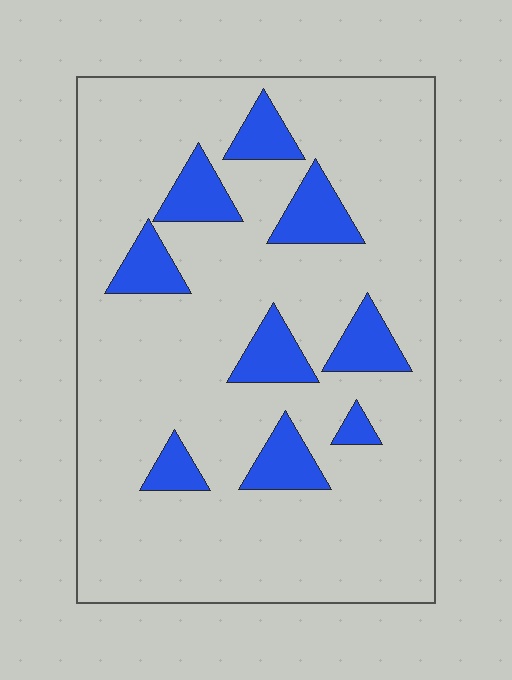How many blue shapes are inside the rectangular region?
9.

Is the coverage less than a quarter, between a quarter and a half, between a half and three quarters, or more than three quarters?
Less than a quarter.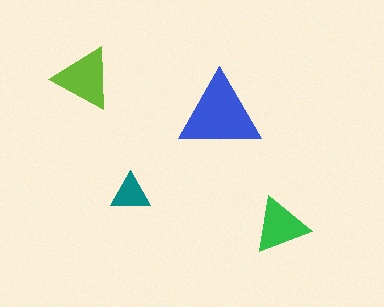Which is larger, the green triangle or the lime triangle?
The lime one.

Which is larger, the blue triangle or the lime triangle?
The blue one.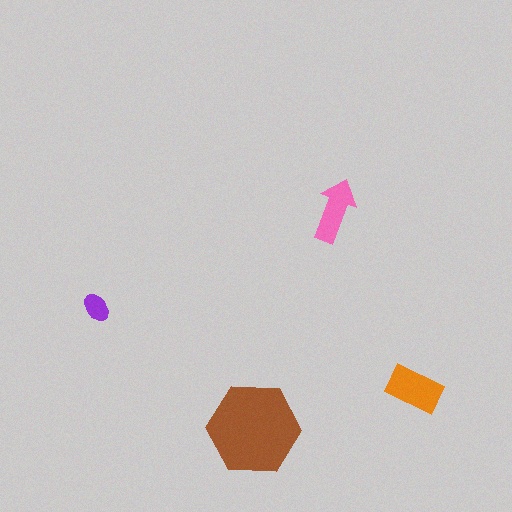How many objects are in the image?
There are 4 objects in the image.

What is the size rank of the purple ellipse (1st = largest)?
4th.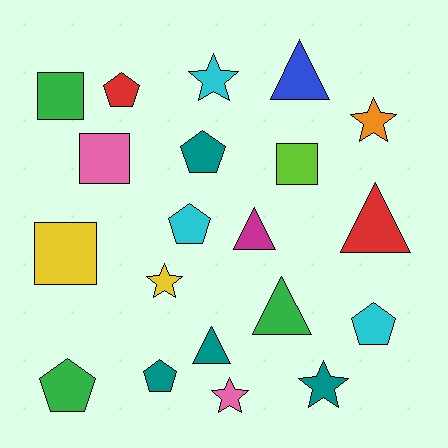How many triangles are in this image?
There are 5 triangles.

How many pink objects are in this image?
There are 2 pink objects.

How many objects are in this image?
There are 20 objects.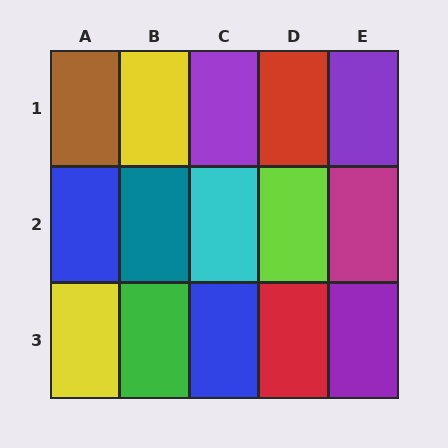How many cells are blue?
2 cells are blue.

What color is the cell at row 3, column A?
Yellow.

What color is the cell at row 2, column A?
Blue.